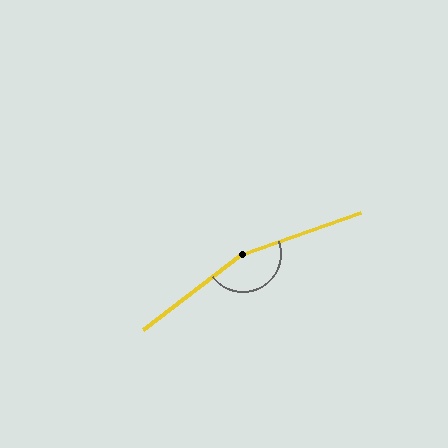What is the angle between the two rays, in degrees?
Approximately 162 degrees.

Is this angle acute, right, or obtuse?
It is obtuse.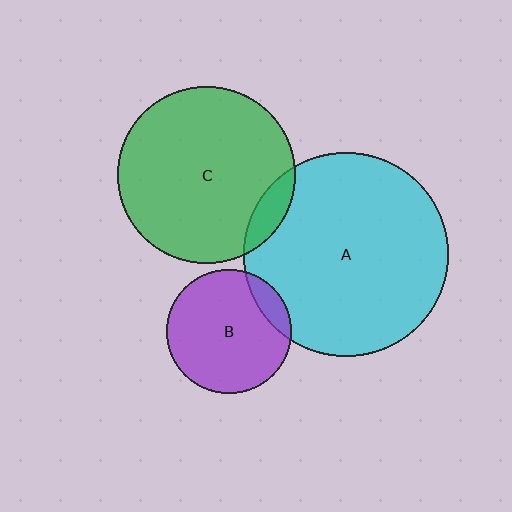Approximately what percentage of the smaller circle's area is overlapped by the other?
Approximately 10%.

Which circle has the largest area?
Circle A (cyan).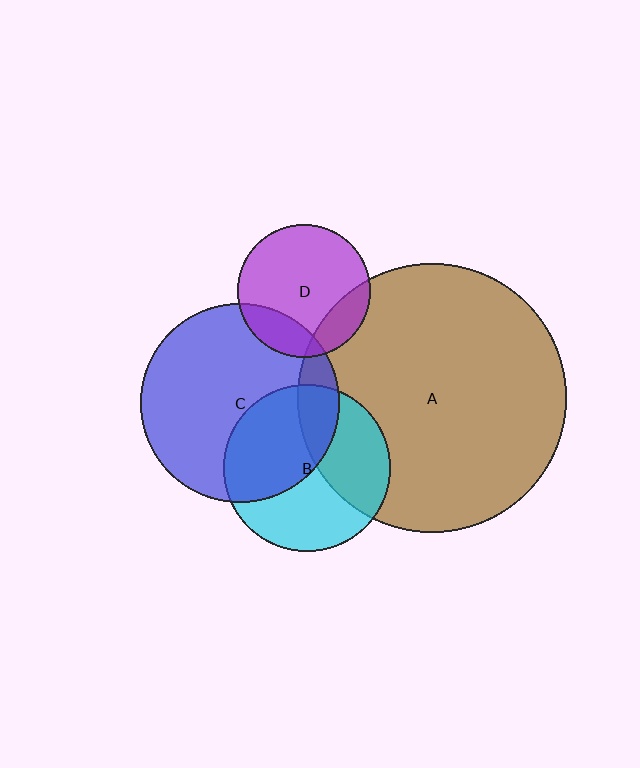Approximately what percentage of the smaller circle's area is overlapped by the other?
Approximately 45%.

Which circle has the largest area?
Circle A (brown).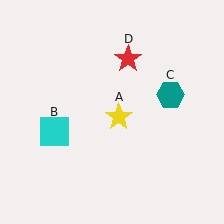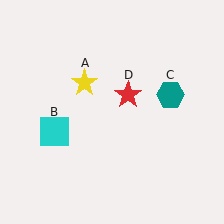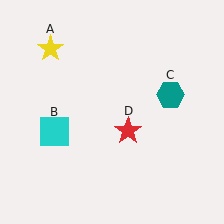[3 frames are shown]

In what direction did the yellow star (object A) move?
The yellow star (object A) moved up and to the left.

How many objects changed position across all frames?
2 objects changed position: yellow star (object A), red star (object D).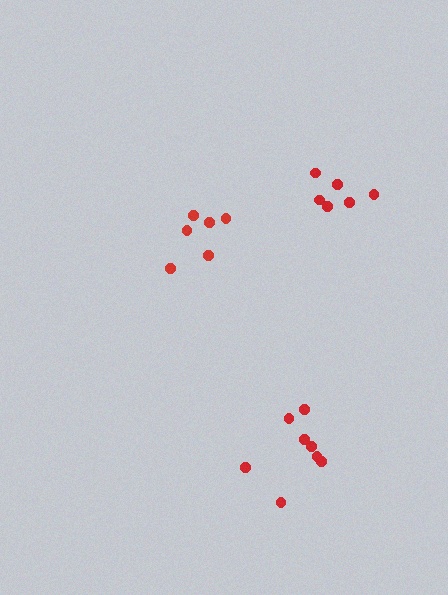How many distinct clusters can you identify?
There are 3 distinct clusters.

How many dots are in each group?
Group 1: 6 dots, Group 2: 6 dots, Group 3: 8 dots (20 total).